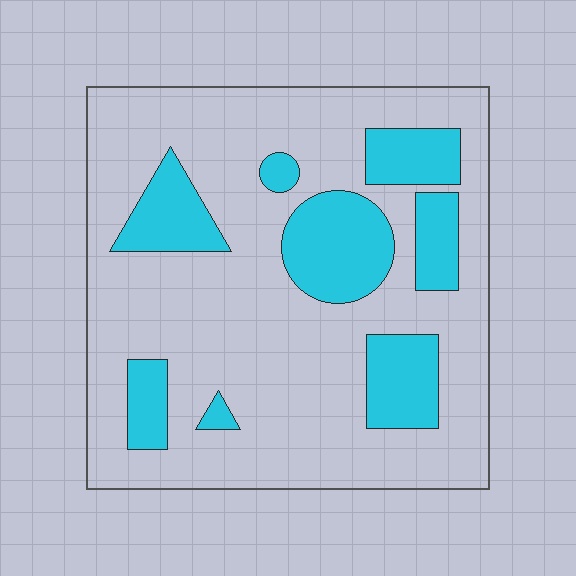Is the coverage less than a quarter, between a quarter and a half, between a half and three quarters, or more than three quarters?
Less than a quarter.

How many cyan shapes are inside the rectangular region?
8.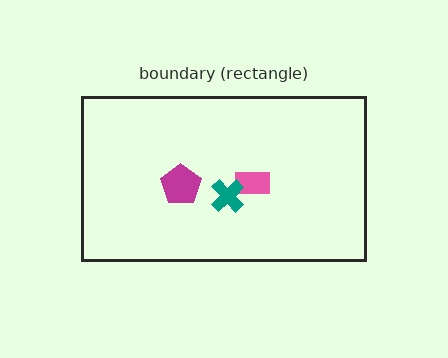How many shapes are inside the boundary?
3 inside, 0 outside.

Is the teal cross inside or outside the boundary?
Inside.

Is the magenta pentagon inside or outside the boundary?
Inside.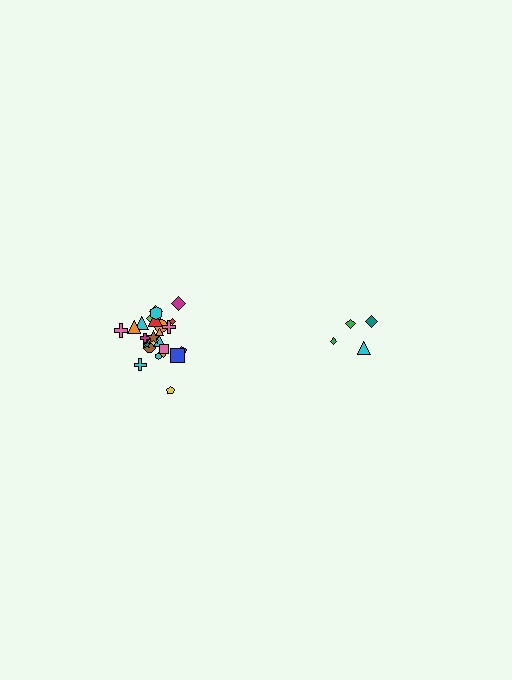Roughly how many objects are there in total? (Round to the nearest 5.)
Roughly 30 objects in total.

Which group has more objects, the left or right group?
The left group.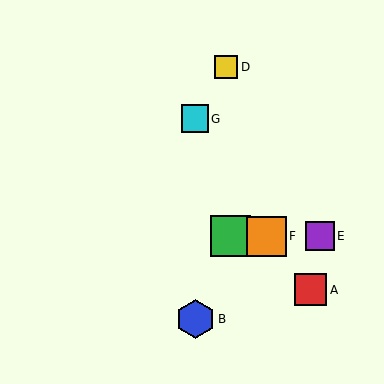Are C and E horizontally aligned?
Yes, both are at y≈236.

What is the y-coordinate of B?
Object B is at y≈319.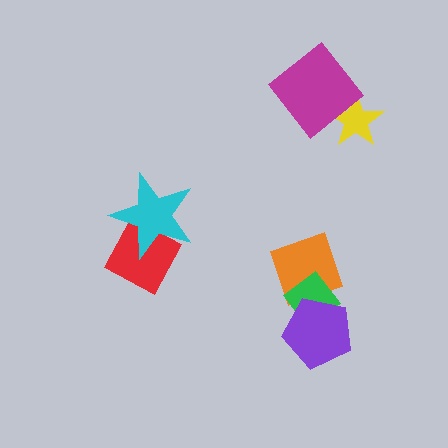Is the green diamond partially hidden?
Yes, it is partially covered by another shape.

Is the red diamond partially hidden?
Yes, it is partially covered by another shape.